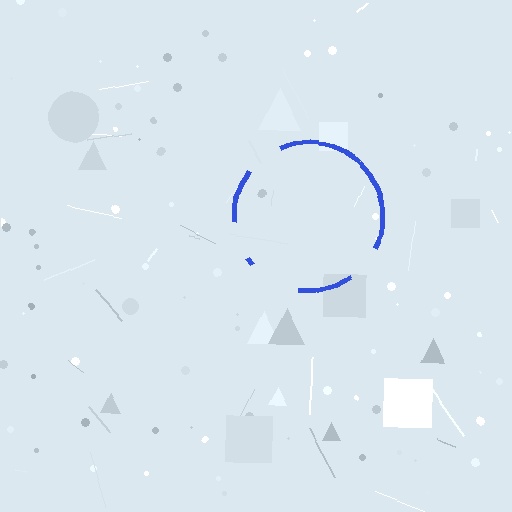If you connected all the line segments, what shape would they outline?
They would outline a circle.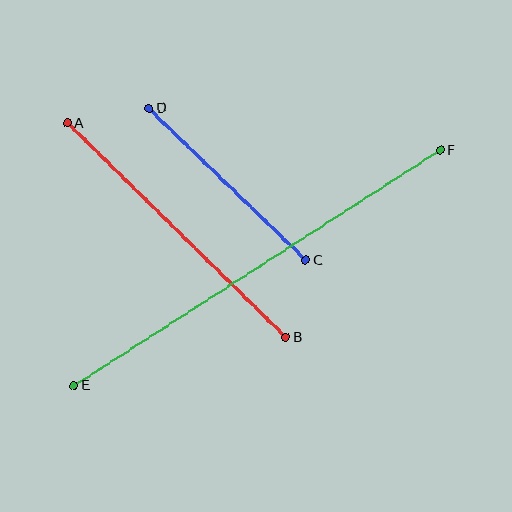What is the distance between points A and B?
The distance is approximately 306 pixels.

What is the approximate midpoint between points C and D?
The midpoint is at approximately (228, 184) pixels.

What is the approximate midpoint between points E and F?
The midpoint is at approximately (257, 268) pixels.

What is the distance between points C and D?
The distance is approximately 219 pixels.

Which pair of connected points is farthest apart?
Points E and F are farthest apart.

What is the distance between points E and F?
The distance is approximately 435 pixels.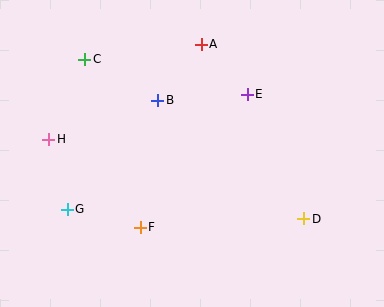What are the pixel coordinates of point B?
Point B is at (158, 100).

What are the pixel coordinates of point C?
Point C is at (85, 59).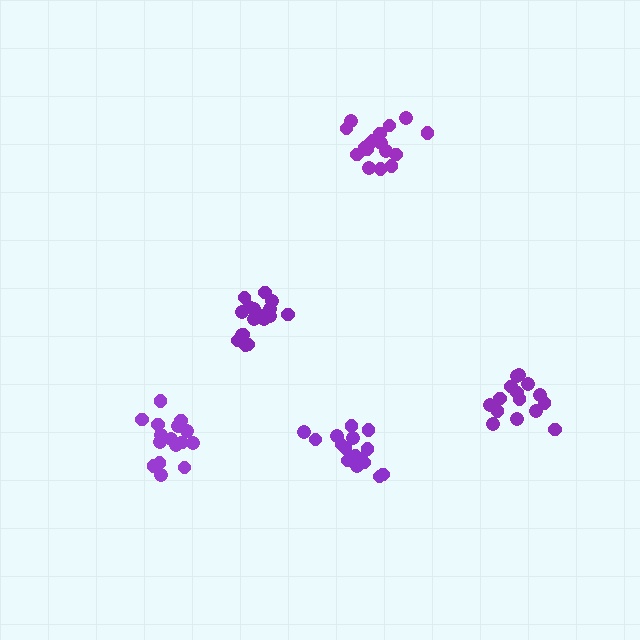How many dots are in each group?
Group 1: 17 dots, Group 2: 15 dots, Group 3: 17 dots, Group 4: 16 dots, Group 5: 17 dots (82 total).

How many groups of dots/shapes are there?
There are 5 groups.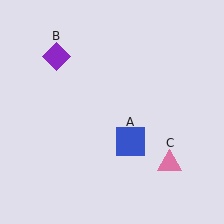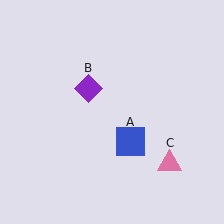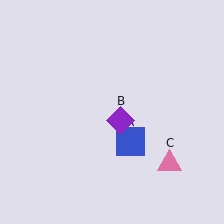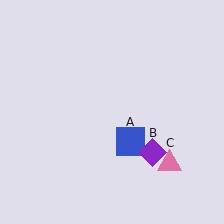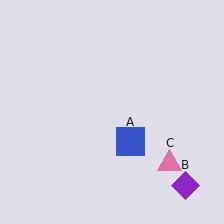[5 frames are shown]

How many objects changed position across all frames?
1 object changed position: purple diamond (object B).